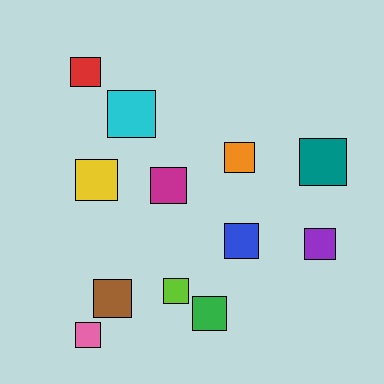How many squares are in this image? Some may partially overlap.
There are 12 squares.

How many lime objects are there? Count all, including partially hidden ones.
There is 1 lime object.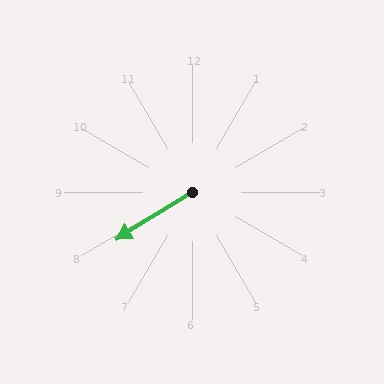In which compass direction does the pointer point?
Southwest.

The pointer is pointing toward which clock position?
Roughly 8 o'clock.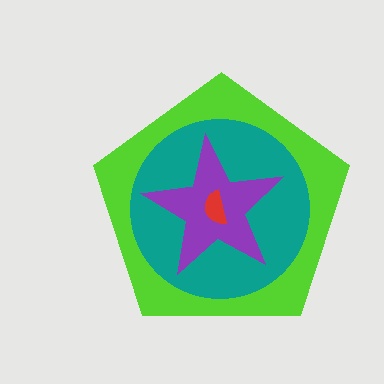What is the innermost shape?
The red semicircle.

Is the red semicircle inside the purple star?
Yes.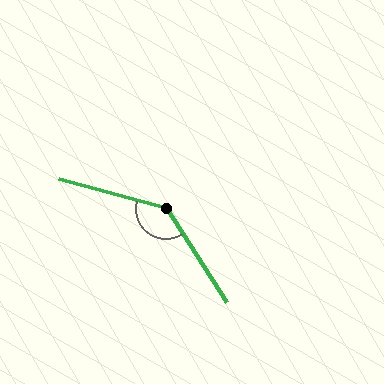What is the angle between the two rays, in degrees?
Approximately 138 degrees.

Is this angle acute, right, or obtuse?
It is obtuse.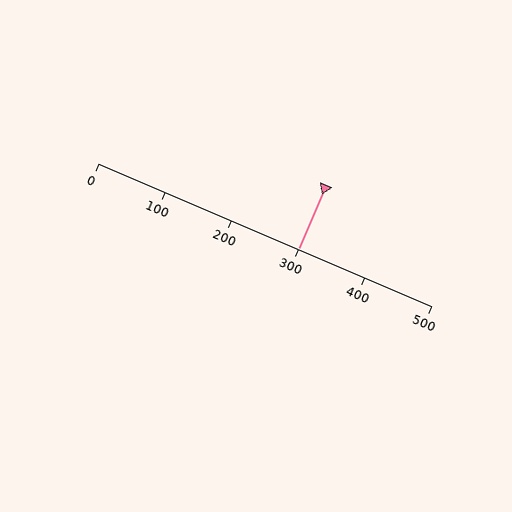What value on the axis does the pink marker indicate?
The marker indicates approximately 300.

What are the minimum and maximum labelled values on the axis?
The axis runs from 0 to 500.